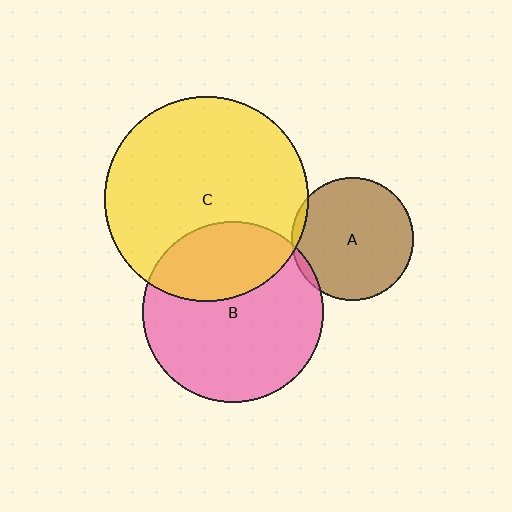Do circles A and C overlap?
Yes.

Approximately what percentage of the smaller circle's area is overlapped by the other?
Approximately 5%.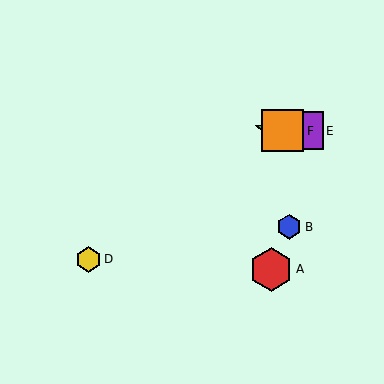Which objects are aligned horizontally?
Objects C, E, F are aligned horizontally.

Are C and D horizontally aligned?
No, C is at y≈131 and D is at y≈259.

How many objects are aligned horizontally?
3 objects (C, E, F) are aligned horizontally.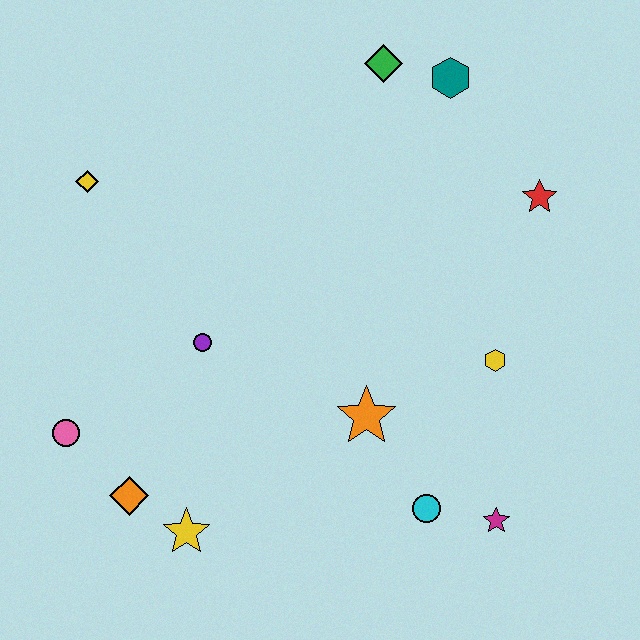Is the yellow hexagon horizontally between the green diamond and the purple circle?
No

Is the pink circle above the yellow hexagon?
No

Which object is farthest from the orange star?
The yellow diamond is farthest from the orange star.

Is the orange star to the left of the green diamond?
Yes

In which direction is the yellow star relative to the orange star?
The yellow star is to the left of the orange star.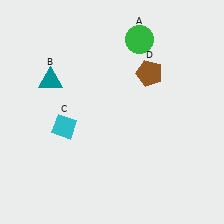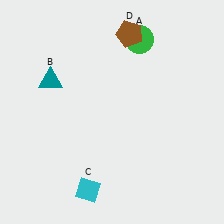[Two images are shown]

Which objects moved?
The objects that moved are: the cyan diamond (C), the brown pentagon (D).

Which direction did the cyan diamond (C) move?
The cyan diamond (C) moved down.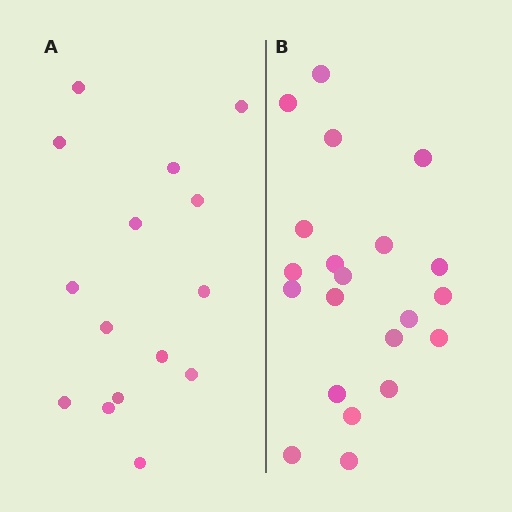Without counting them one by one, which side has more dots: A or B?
Region B (the right region) has more dots.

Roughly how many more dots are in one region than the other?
Region B has about 6 more dots than region A.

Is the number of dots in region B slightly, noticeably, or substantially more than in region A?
Region B has noticeably more, but not dramatically so. The ratio is roughly 1.4 to 1.